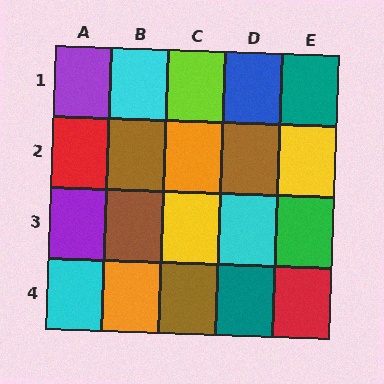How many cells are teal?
2 cells are teal.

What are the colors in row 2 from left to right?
Red, brown, orange, brown, yellow.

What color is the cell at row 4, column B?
Orange.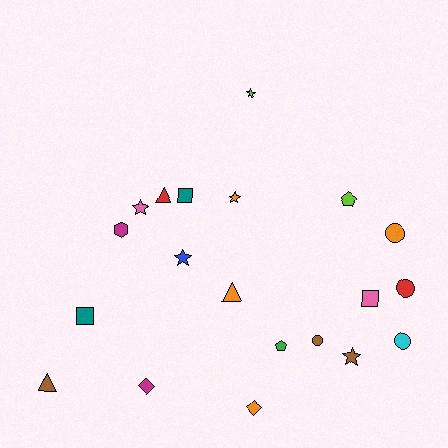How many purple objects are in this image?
There are no purple objects.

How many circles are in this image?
There are 4 circles.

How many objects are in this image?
There are 20 objects.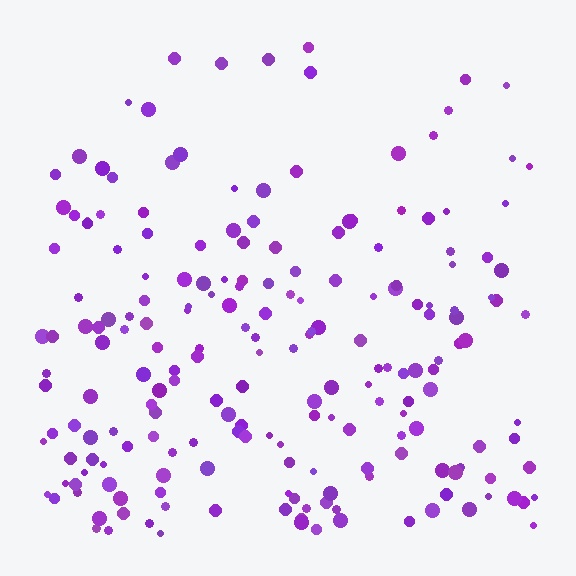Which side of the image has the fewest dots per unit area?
The top.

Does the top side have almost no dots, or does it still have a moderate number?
Still a moderate number, just noticeably fewer than the bottom.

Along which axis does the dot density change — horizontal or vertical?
Vertical.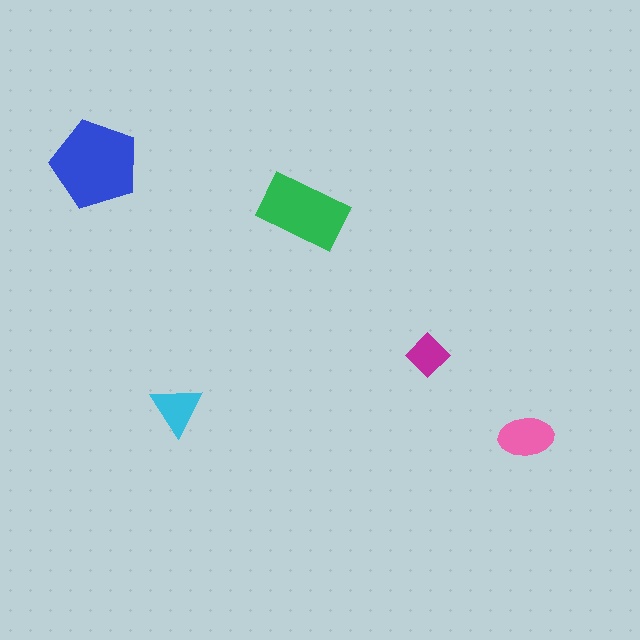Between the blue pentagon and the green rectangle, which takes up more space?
The blue pentagon.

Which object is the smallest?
The magenta diamond.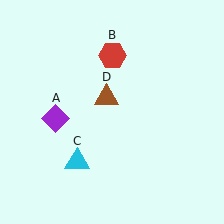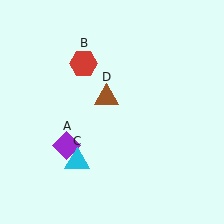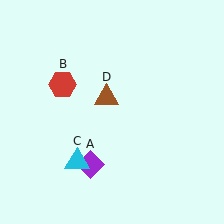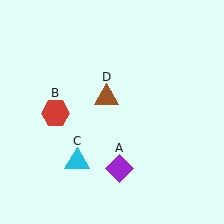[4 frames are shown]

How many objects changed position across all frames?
2 objects changed position: purple diamond (object A), red hexagon (object B).